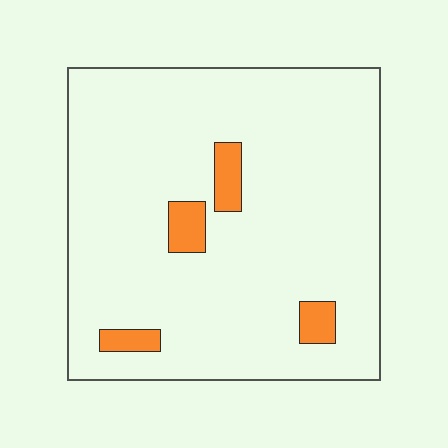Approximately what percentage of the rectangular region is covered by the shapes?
Approximately 5%.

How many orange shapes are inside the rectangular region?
4.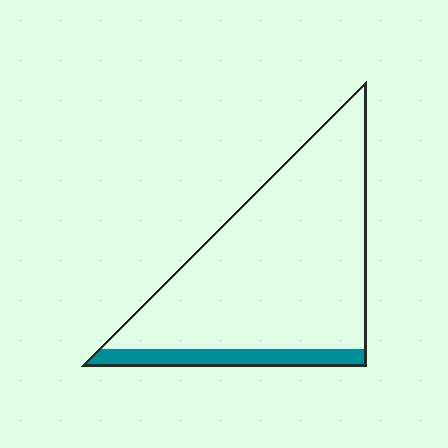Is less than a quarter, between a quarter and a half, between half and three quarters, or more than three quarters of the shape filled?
Less than a quarter.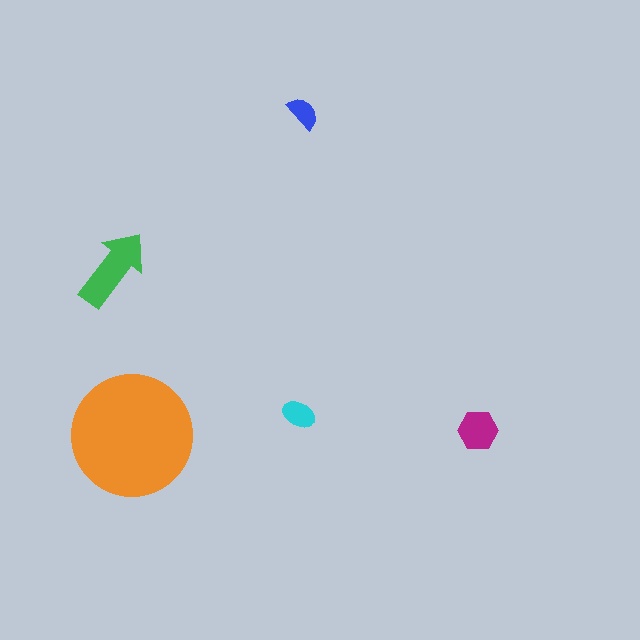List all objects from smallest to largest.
The blue semicircle, the cyan ellipse, the magenta hexagon, the green arrow, the orange circle.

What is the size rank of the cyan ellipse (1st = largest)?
4th.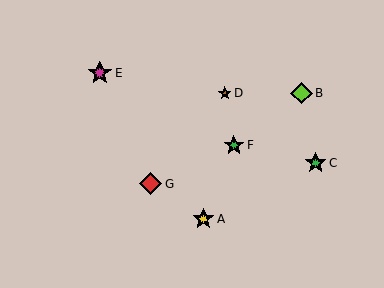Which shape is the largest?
The magenta star (labeled E) is the largest.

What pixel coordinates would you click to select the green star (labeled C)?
Click at (316, 163) to select the green star C.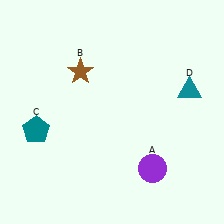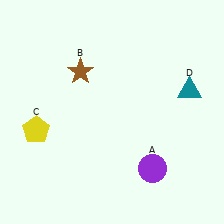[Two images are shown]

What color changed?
The pentagon (C) changed from teal in Image 1 to yellow in Image 2.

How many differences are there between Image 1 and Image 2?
There is 1 difference between the two images.